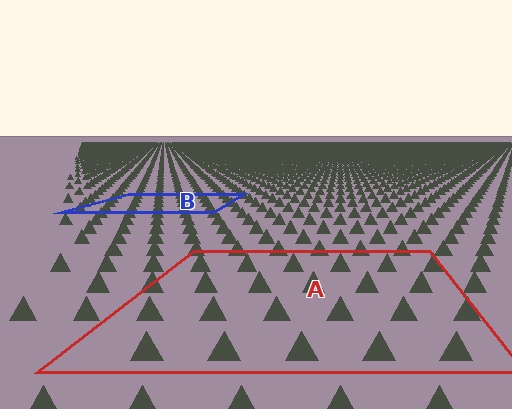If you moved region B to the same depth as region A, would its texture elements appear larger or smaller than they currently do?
They would appear larger. At a closer depth, the same texture elements are projected at a bigger on-screen size.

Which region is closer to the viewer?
Region A is closer. The texture elements there are larger and more spread out.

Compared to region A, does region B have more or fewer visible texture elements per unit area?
Region B has more texture elements per unit area — they are packed more densely because it is farther away.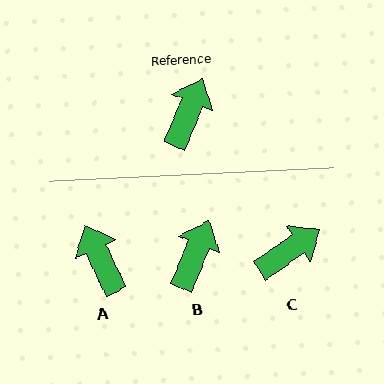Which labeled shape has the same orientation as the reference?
B.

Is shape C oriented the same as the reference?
No, it is off by about 33 degrees.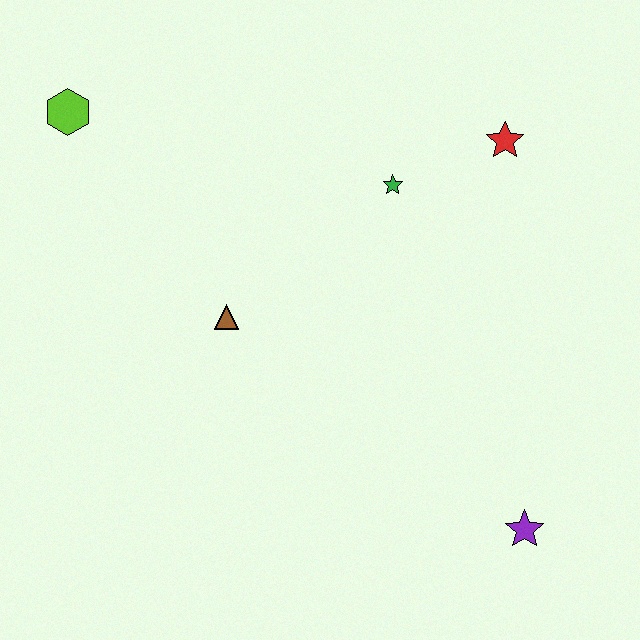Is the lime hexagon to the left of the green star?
Yes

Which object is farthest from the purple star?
The lime hexagon is farthest from the purple star.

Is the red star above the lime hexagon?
No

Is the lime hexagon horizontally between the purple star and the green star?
No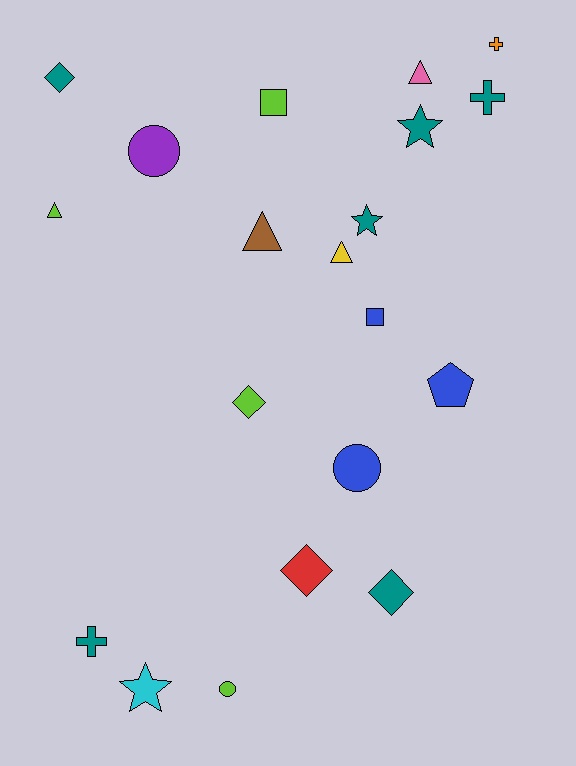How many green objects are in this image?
There are no green objects.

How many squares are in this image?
There are 2 squares.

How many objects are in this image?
There are 20 objects.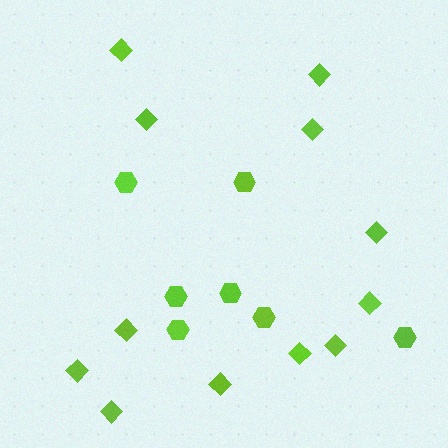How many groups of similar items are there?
There are 2 groups: one group of diamonds (12) and one group of hexagons (7).